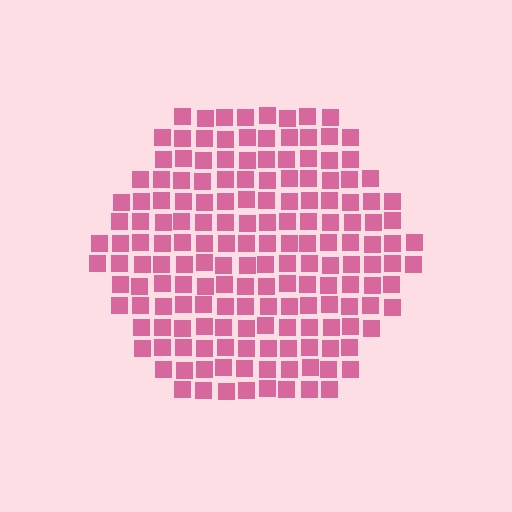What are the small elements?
The small elements are squares.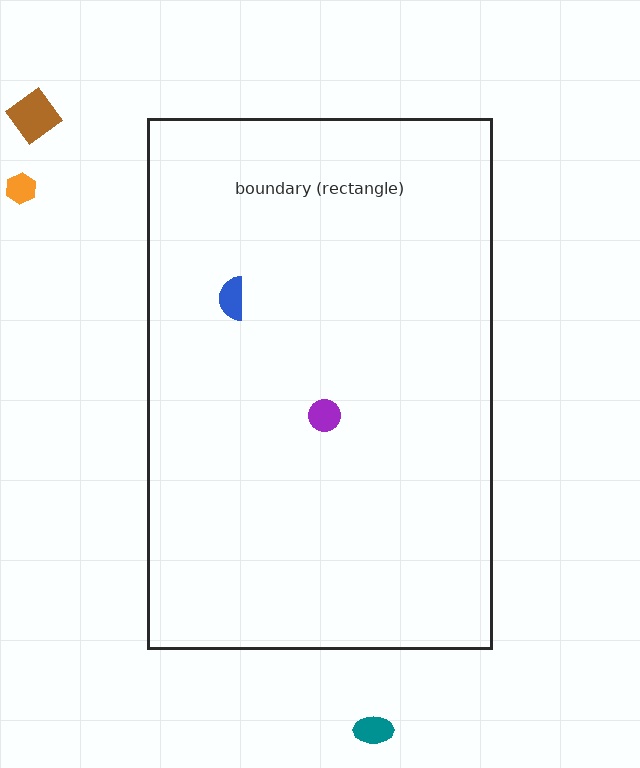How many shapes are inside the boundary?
2 inside, 3 outside.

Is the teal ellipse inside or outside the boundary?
Outside.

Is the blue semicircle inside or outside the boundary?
Inside.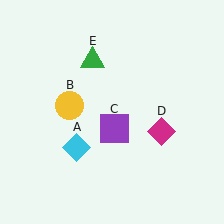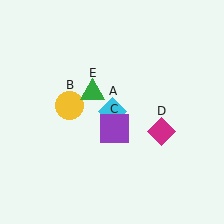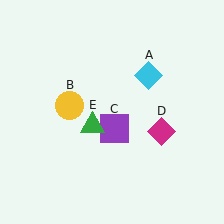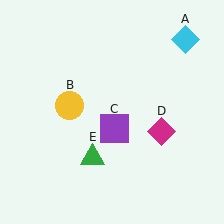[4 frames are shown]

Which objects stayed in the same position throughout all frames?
Yellow circle (object B) and purple square (object C) and magenta diamond (object D) remained stationary.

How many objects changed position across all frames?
2 objects changed position: cyan diamond (object A), green triangle (object E).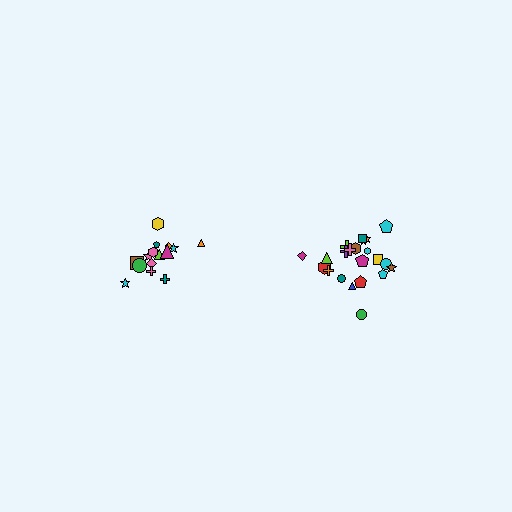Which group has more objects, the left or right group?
The right group.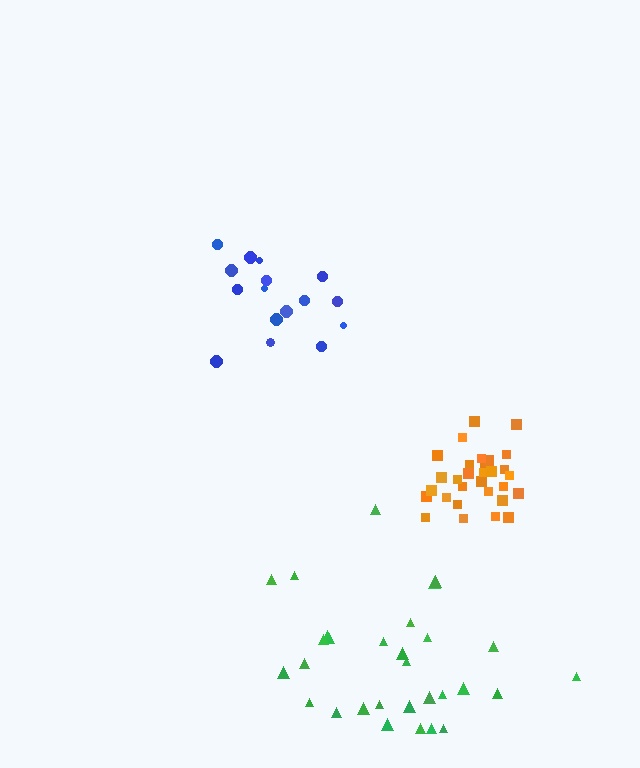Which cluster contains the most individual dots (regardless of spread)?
Green (30).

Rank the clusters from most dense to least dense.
orange, blue, green.